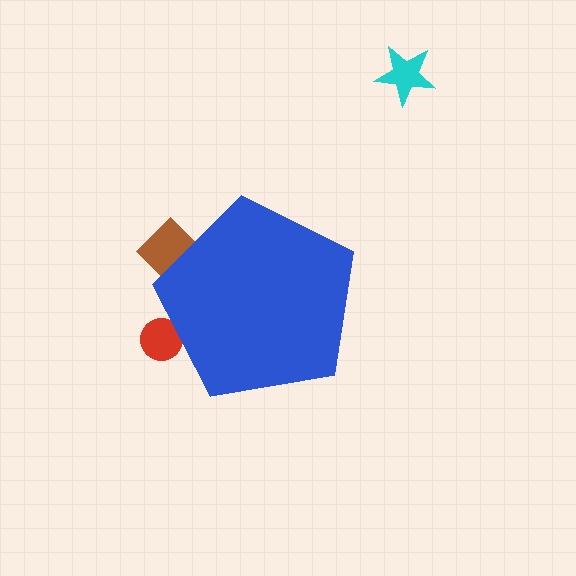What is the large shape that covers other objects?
A blue pentagon.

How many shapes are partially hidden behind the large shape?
2 shapes are partially hidden.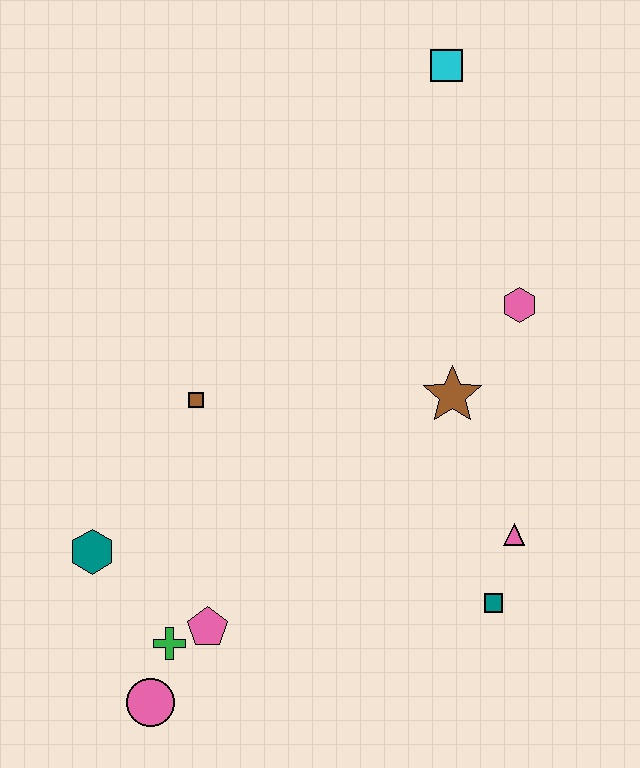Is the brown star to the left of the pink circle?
No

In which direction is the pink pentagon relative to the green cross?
The pink pentagon is to the right of the green cross.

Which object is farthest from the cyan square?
The pink circle is farthest from the cyan square.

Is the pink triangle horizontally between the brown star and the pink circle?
No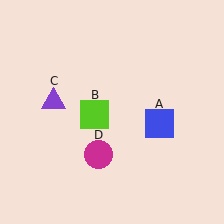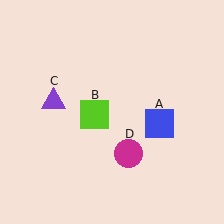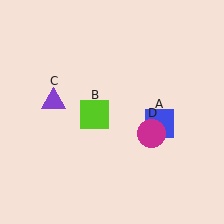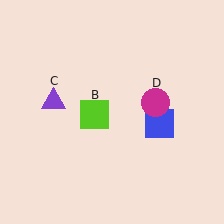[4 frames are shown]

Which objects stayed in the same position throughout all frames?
Blue square (object A) and lime square (object B) and purple triangle (object C) remained stationary.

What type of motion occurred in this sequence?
The magenta circle (object D) rotated counterclockwise around the center of the scene.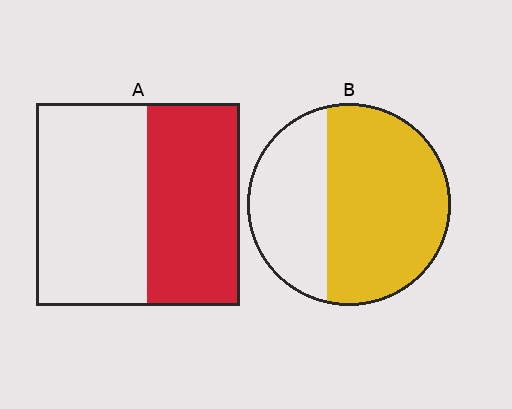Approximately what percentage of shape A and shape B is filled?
A is approximately 45% and B is approximately 65%.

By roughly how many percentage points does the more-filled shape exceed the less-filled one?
By roughly 20 percentage points (B over A).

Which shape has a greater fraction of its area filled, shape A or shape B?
Shape B.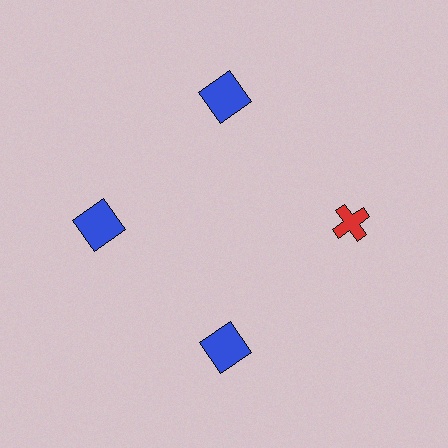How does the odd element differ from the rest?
It differs in both color (red instead of blue) and shape (cross instead of square).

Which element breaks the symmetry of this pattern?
The red cross at roughly the 3 o'clock position breaks the symmetry. All other shapes are blue squares.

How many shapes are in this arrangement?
There are 4 shapes arranged in a ring pattern.